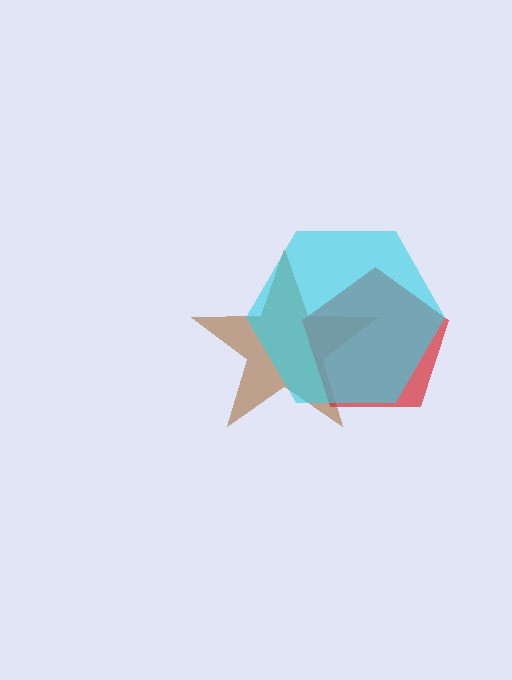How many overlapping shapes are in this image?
There are 3 overlapping shapes in the image.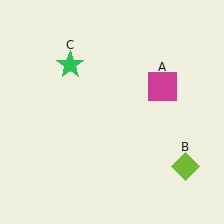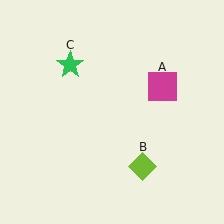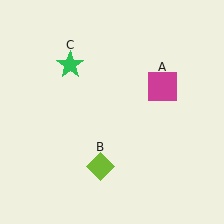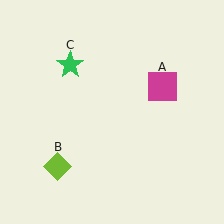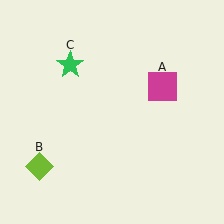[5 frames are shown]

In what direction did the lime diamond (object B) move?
The lime diamond (object B) moved left.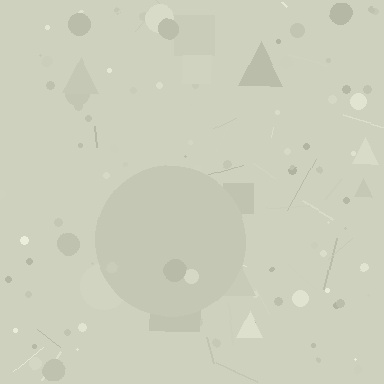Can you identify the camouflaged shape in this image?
The camouflaged shape is a circle.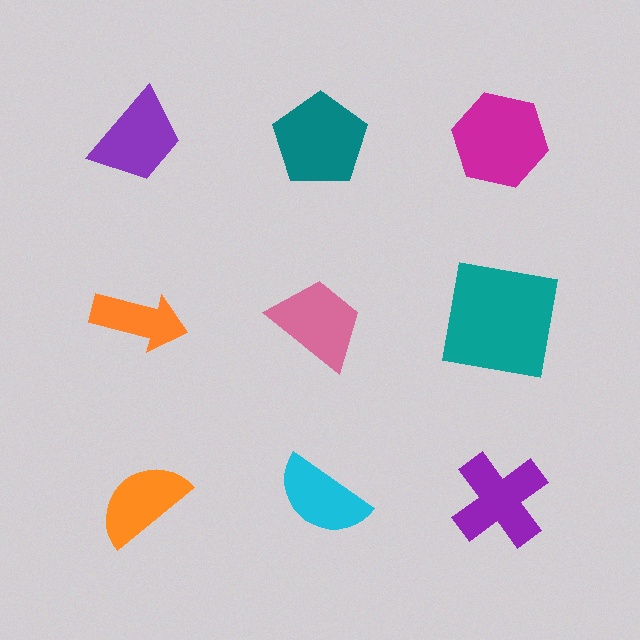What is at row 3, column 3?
A purple cross.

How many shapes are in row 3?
3 shapes.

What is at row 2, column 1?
An orange arrow.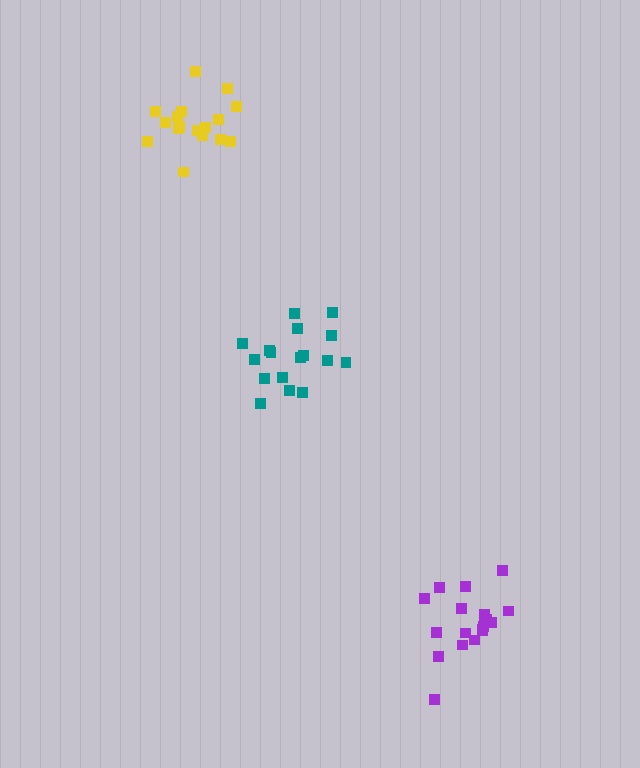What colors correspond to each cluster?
The clusters are colored: purple, teal, yellow.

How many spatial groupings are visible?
There are 3 spatial groupings.